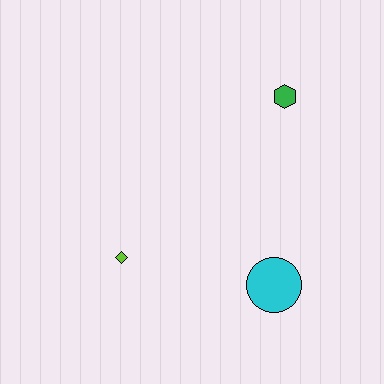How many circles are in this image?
There is 1 circle.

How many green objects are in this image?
There is 1 green object.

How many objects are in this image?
There are 3 objects.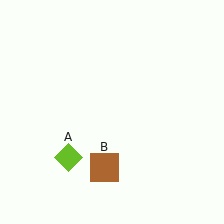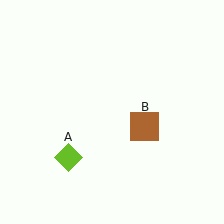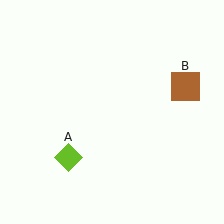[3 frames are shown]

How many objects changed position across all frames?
1 object changed position: brown square (object B).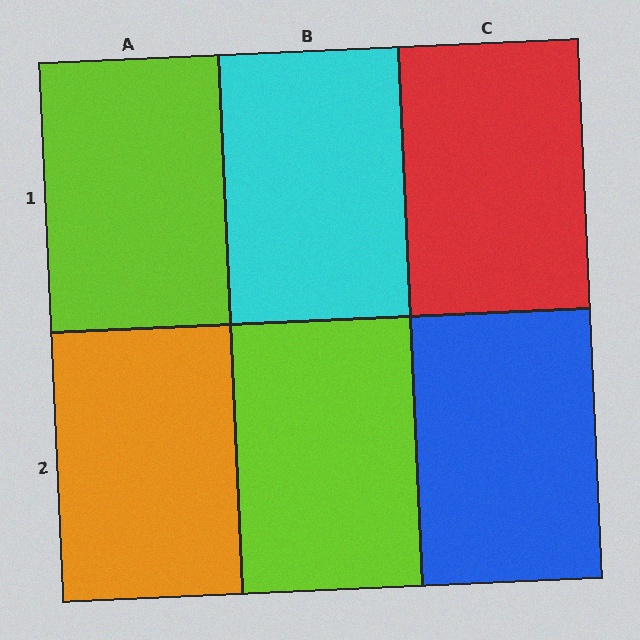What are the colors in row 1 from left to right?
Lime, cyan, red.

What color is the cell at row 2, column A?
Orange.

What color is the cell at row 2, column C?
Blue.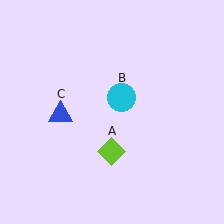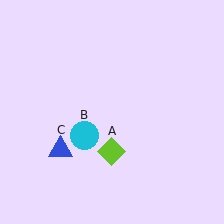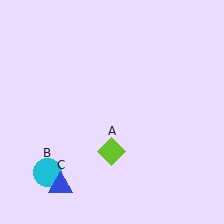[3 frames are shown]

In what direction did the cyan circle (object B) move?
The cyan circle (object B) moved down and to the left.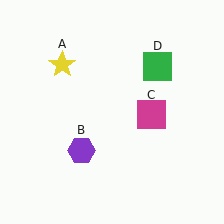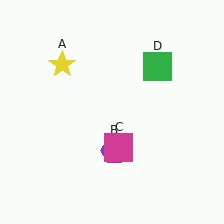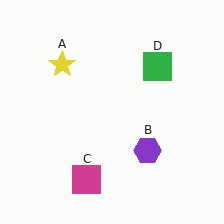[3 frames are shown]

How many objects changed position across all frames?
2 objects changed position: purple hexagon (object B), magenta square (object C).